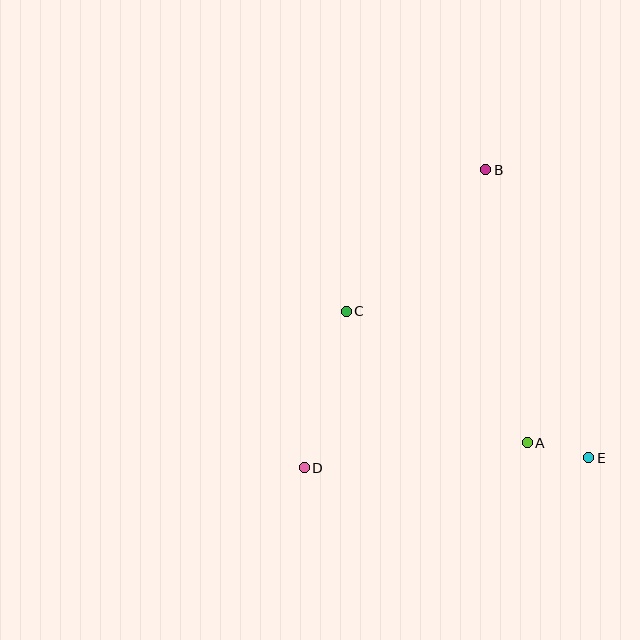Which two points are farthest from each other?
Points B and D are farthest from each other.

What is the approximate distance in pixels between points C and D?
The distance between C and D is approximately 162 pixels.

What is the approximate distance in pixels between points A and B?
The distance between A and B is approximately 276 pixels.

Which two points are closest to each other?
Points A and E are closest to each other.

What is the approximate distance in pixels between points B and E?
The distance between B and E is approximately 306 pixels.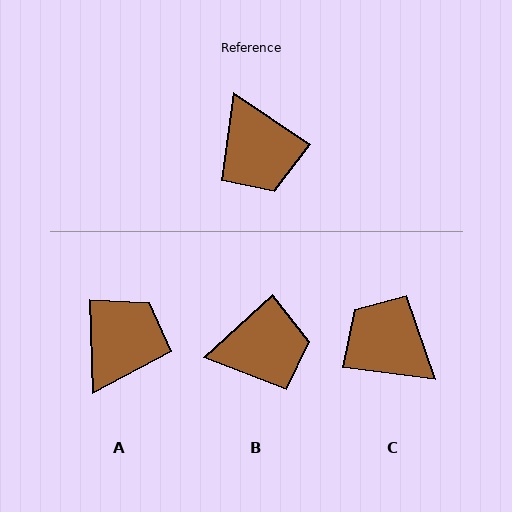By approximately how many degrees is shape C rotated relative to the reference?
Approximately 153 degrees clockwise.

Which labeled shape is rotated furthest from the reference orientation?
C, about 153 degrees away.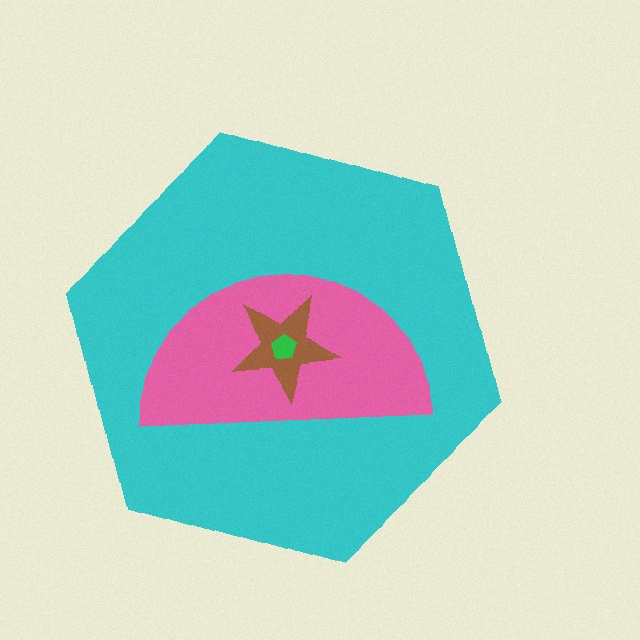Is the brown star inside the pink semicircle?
Yes.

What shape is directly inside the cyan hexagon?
The pink semicircle.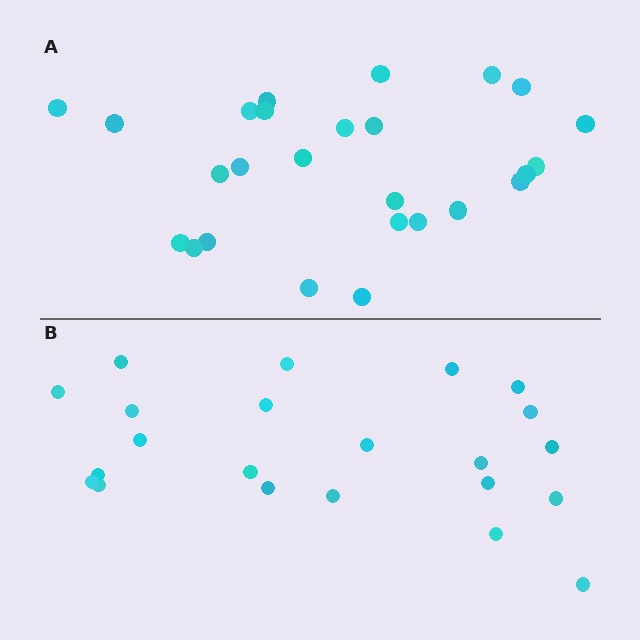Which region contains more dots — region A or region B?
Region A (the top region) has more dots.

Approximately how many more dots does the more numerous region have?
Region A has about 4 more dots than region B.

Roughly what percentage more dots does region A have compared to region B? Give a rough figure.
About 20% more.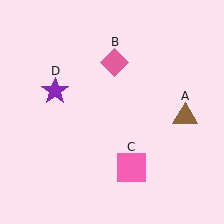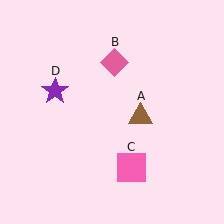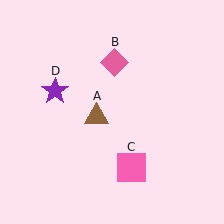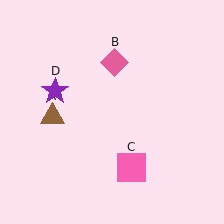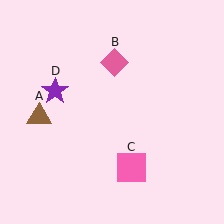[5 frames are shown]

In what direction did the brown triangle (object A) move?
The brown triangle (object A) moved left.